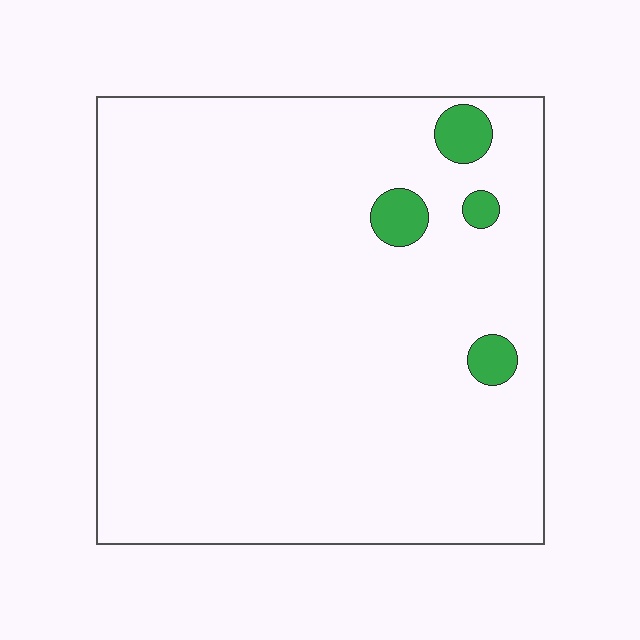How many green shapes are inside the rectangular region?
4.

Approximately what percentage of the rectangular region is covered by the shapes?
Approximately 5%.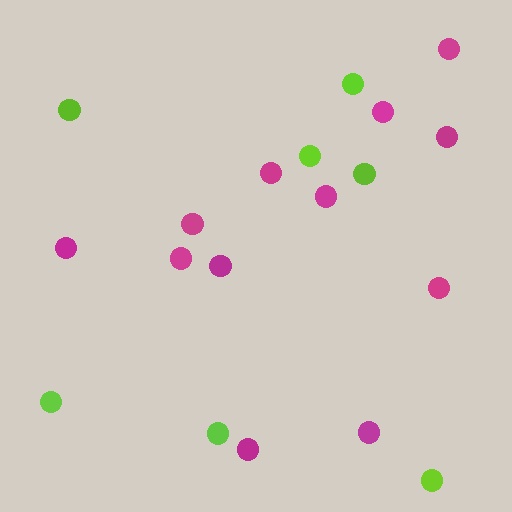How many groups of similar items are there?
There are 2 groups: one group of lime circles (7) and one group of magenta circles (12).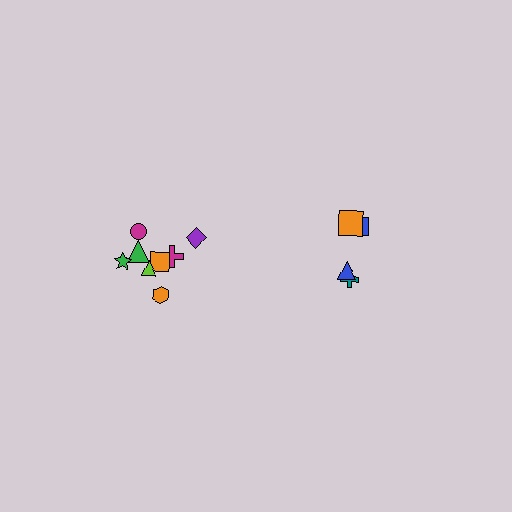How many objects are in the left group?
There are 8 objects.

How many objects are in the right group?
There are 4 objects.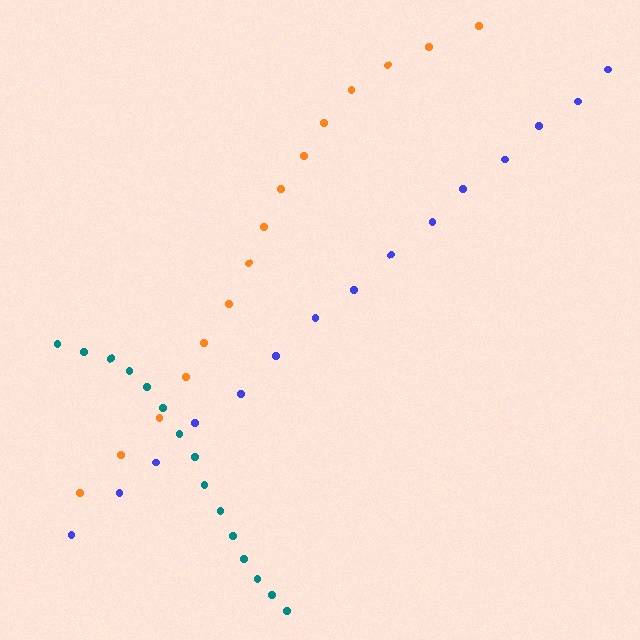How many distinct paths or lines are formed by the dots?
There are 3 distinct paths.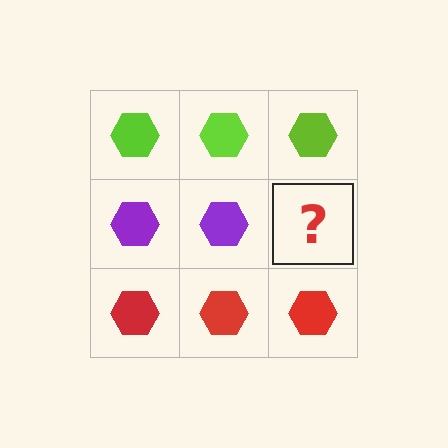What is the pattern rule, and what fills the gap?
The rule is that each row has a consistent color. The gap should be filled with a purple hexagon.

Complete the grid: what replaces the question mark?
The question mark should be replaced with a purple hexagon.